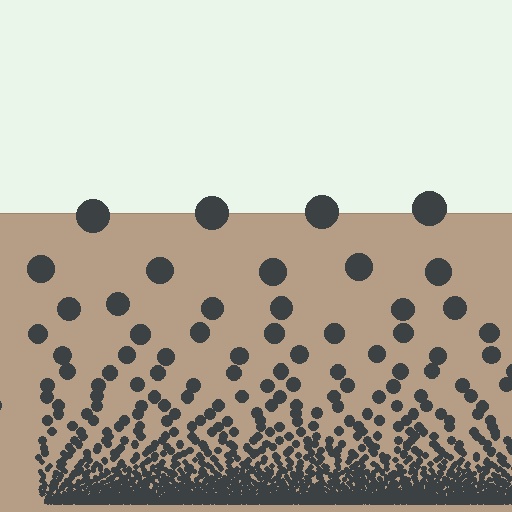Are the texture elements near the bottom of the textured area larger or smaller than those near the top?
Smaller. The gradient is inverted — elements near the bottom are smaller and denser.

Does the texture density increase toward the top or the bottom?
Density increases toward the bottom.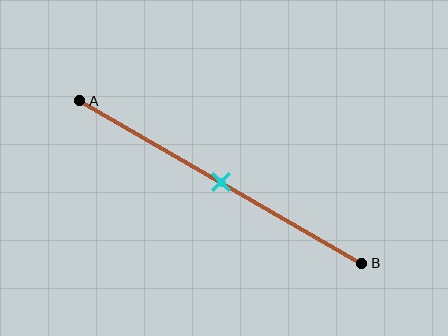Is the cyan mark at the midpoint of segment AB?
Yes, the mark is approximately at the midpoint.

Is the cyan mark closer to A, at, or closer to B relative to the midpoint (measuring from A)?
The cyan mark is approximately at the midpoint of segment AB.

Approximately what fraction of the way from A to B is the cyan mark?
The cyan mark is approximately 50% of the way from A to B.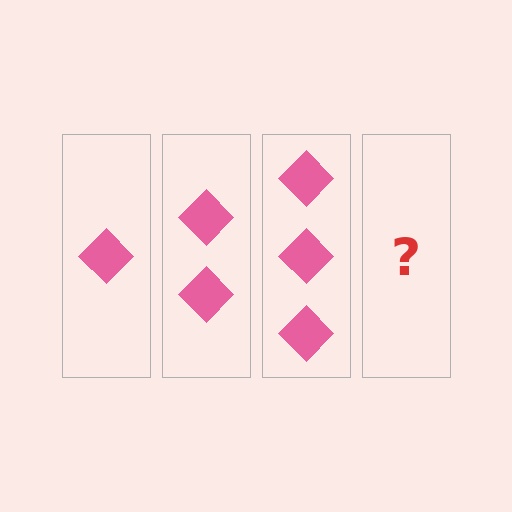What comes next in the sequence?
The next element should be 4 diamonds.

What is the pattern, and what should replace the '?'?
The pattern is that each step adds one more diamond. The '?' should be 4 diamonds.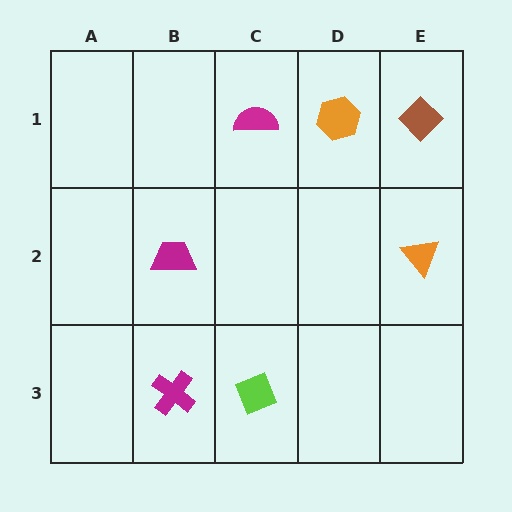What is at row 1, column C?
A magenta semicircle.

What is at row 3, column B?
A magenta cross.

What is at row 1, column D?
An orange hexagon.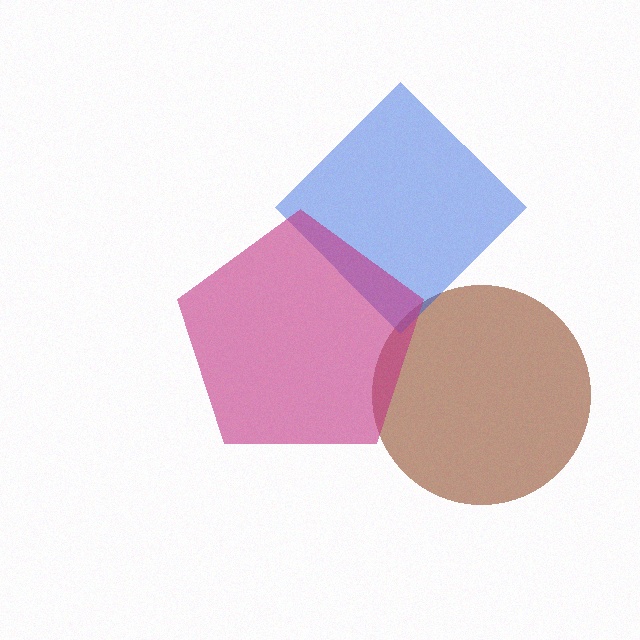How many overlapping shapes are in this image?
There are 3 overlapping shapes in the image.